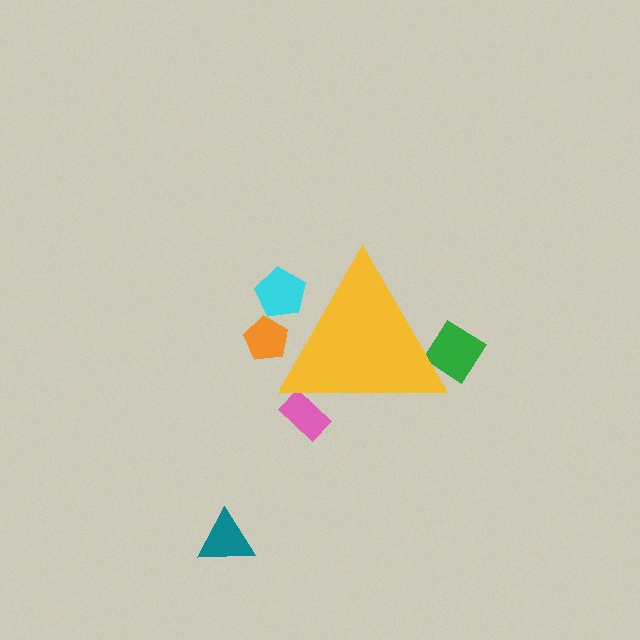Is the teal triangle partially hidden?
No, the teal triangle is fully visible.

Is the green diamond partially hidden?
Yes, the green diamond is partially hidden behind the yellow triangle.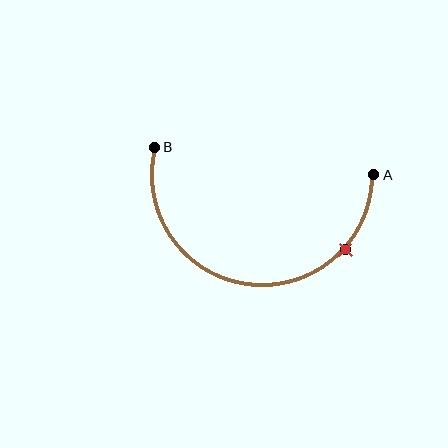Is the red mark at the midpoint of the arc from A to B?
No. The red mark lies on the arc but is closer to endpoint A. The arc midpoint would be at the point on the curve equidistant along the arc from both A and B.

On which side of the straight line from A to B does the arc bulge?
The arc bulges below the straight line connecting A and B.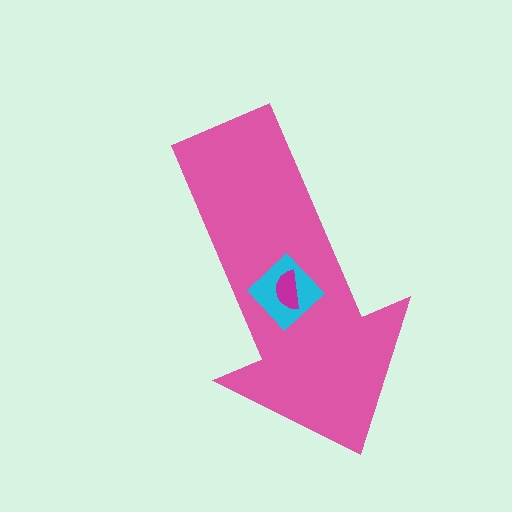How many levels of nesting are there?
3.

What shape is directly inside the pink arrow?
The cyan diamond.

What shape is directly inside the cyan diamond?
The magenta semicircle.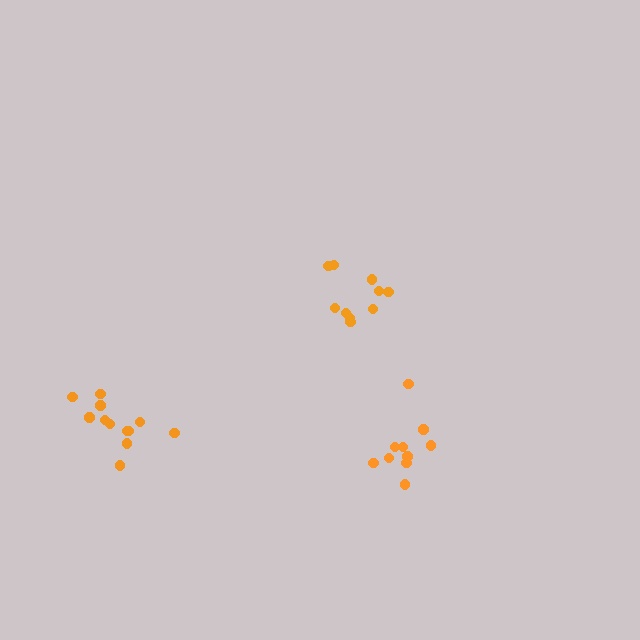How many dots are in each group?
Group 1: 12 dots, Group 2: 10 dots, Group 3: 10 dots (32 total).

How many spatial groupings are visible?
There are 3 spatial groupings.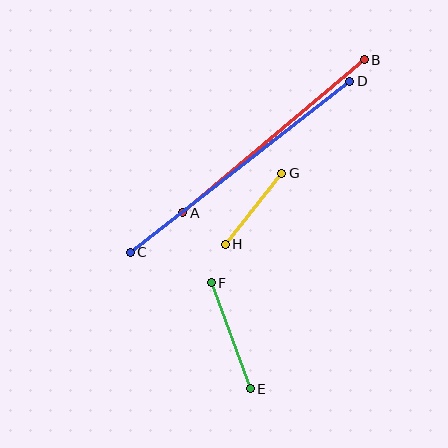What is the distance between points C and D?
The distance is approximately 278 pixels.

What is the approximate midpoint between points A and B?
The midpoint is at approximately (274, 136) pixels.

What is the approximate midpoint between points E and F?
The midpoint is at approximately (231, 336) pixels.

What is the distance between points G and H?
The distance is approximately 91 pixels.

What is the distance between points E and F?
The distance is approximately 113 pixels.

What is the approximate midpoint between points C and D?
The midpoint is at approximately (240, 167) pixels.